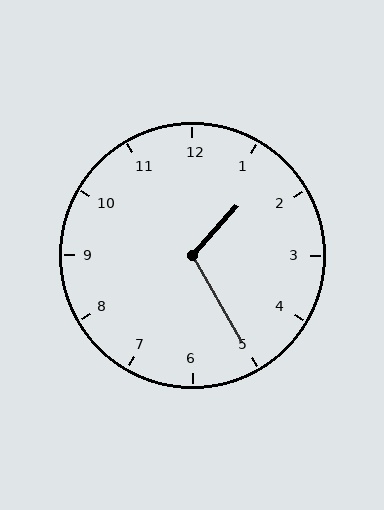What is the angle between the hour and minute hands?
Approximately 108 degrees.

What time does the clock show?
1:25.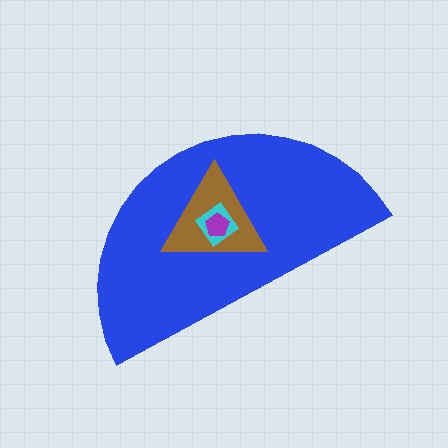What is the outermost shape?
The blue semicircle.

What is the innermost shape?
The purple pentagon.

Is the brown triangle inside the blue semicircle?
Yes.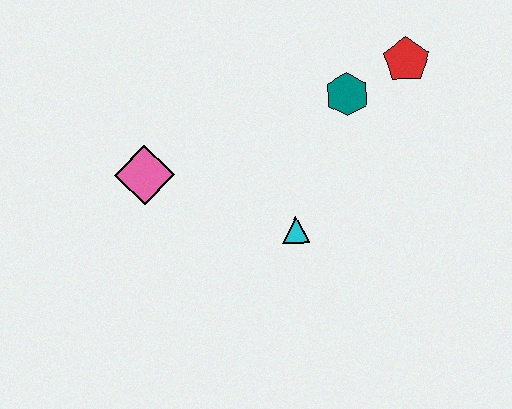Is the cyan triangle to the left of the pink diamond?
No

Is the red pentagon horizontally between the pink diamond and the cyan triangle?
No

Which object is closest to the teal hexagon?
The red pentagon is closest to the teal hexagon.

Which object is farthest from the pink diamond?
The red pentagon is farthest from the pink diamond.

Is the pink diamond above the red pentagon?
No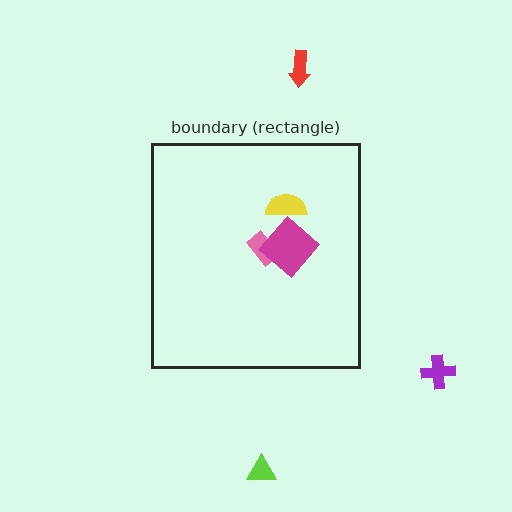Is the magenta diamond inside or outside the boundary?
Inside.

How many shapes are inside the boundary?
3 inside, 3 outside.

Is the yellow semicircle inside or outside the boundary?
Inside.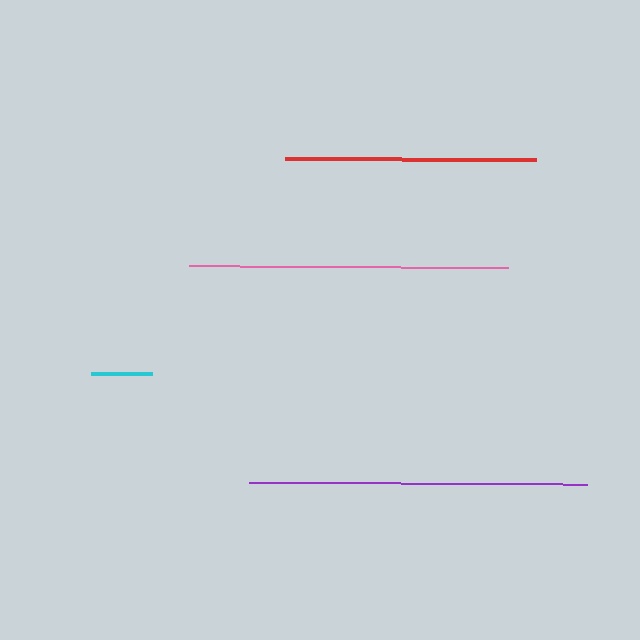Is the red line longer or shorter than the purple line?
The purple line is longer than the red line.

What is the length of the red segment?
The red segment is approximately 251 pixels long.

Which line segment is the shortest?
The cyan line is the shortest at approximately 62 pixels.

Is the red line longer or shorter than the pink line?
The pink line is longer than the red line.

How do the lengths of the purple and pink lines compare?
The purple and pink lines are approximately the same length.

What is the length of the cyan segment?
The cyan segment is approximately 62 pixels long.